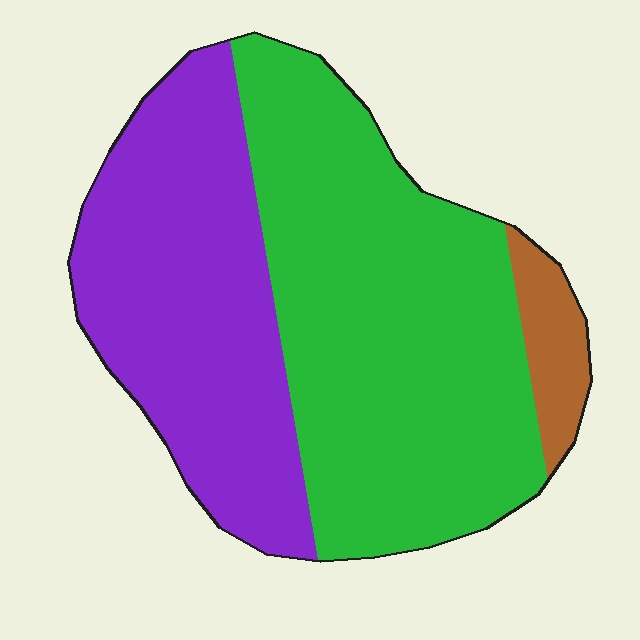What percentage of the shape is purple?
Purple takes up about two fifths (2/5) of the shape.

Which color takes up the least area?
Brown, at roughly 5%.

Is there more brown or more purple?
Purple.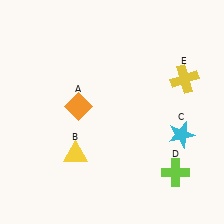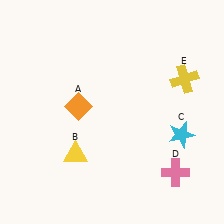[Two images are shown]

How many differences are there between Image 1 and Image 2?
There is 1 difference between the two images.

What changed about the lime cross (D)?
In Image 1, D is lime. In Image 2, it changed to pink.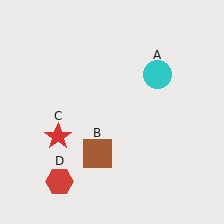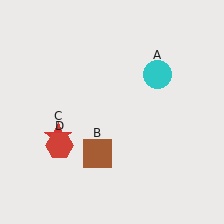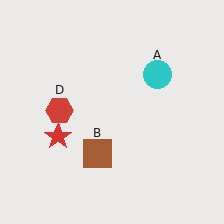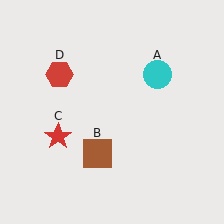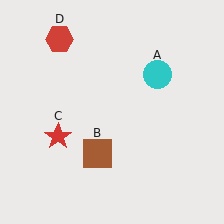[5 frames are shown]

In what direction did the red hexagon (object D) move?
The red hexagon (object D) moved up.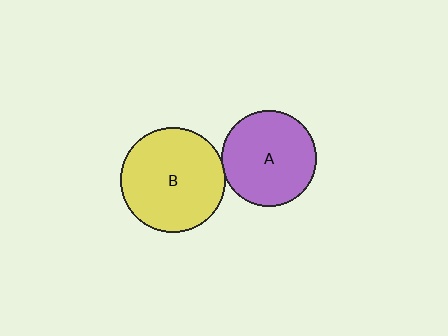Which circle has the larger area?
Circle B (yellow).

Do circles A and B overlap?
Yes.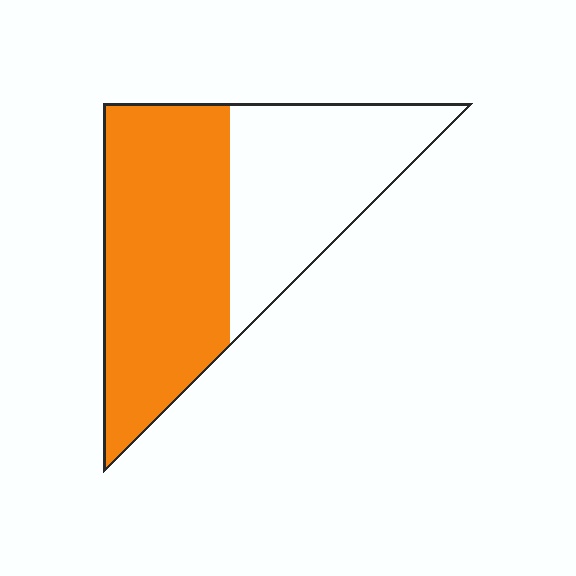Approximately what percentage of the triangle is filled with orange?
Approximately 55%.